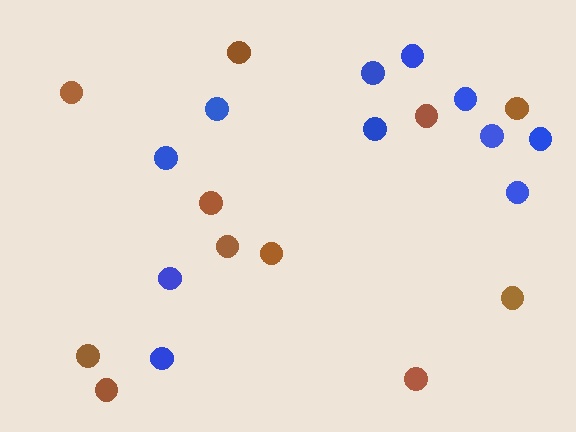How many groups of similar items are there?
There are 2 groups: one group of brown circles (11) and one group of blue circles (11).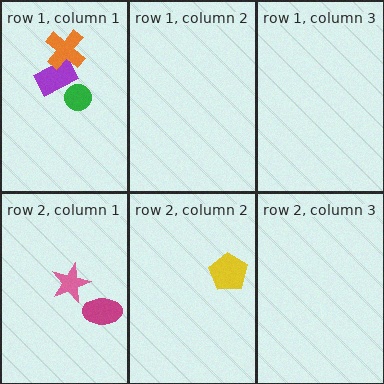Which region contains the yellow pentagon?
The row 2, column 2 region.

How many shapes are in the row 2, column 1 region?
2.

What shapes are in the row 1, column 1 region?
The green circle, the purple rectangle, the orange cross.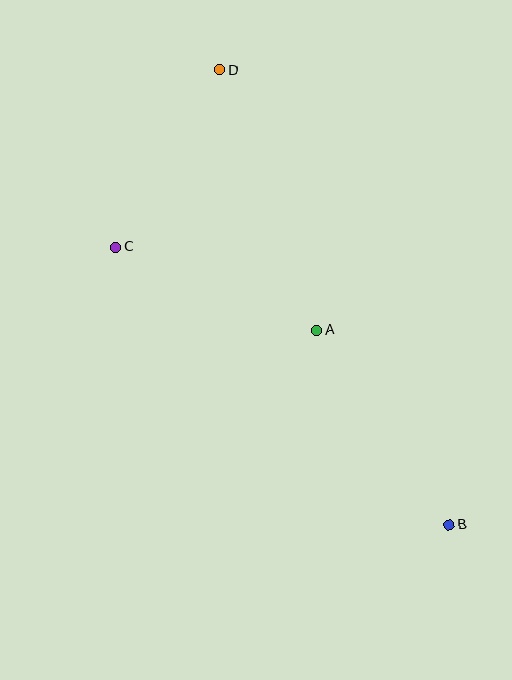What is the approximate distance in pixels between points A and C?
The distance between A and C is approximately 218 pixels.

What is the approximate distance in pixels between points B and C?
The distance between B and C is approximately 434 pixels.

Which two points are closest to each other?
Points C and D are closest to each other.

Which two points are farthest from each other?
Points B and D are farthest from each other.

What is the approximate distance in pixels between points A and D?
The distance between A and D is approximately 278 pixels.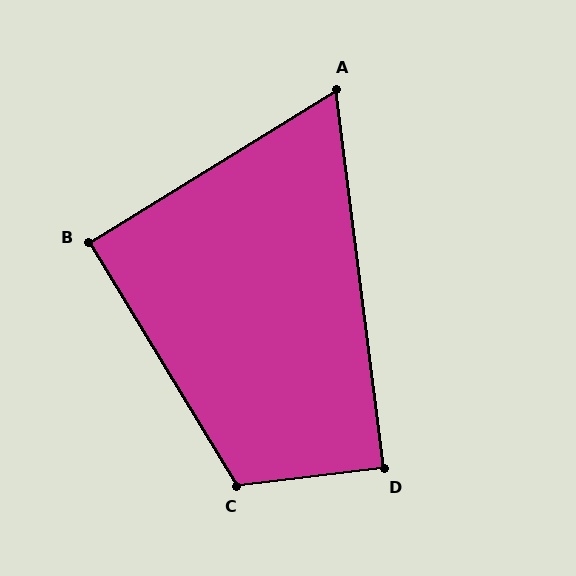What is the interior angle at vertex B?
Approximately 90 degrees (approximately right).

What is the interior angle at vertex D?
Approximately 90 degrees (approximately right).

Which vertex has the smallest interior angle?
A, at approximately 66 degrees.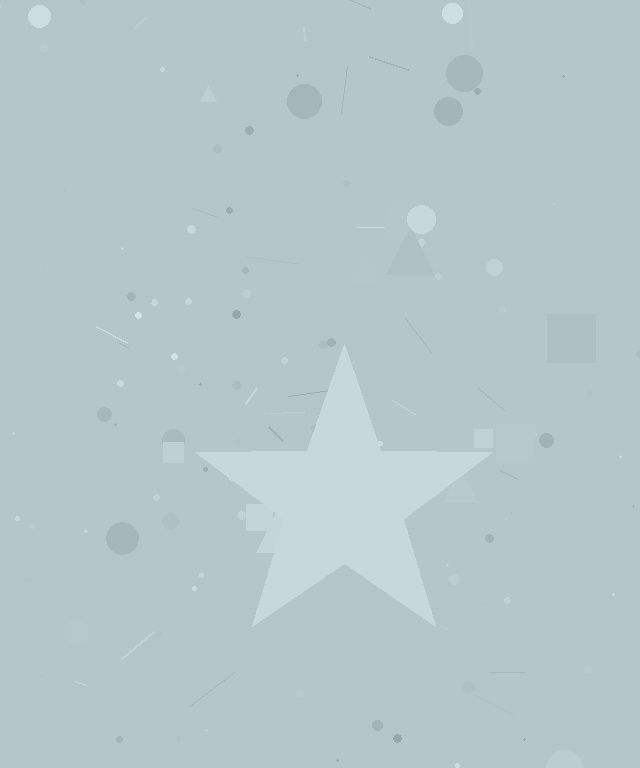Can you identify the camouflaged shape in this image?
The camouflaged shape is a star.